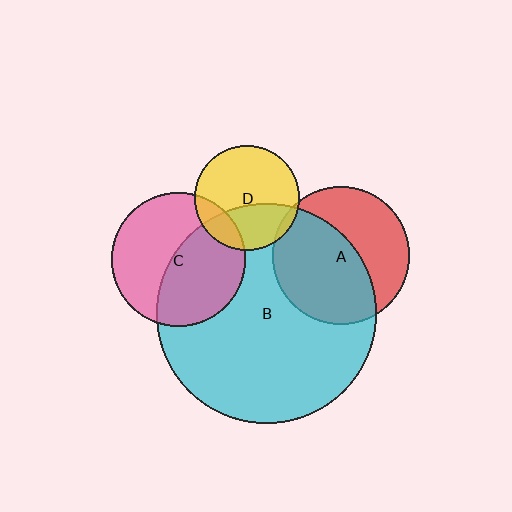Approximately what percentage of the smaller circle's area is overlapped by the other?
Approximately 35%.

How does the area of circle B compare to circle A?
Approximately 2.6 times.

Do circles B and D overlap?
Yes.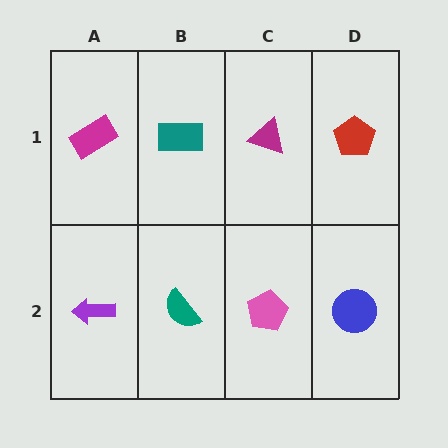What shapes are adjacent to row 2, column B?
A teal rectangle (row 1, column B), a purple arrow (row 2, column A), a pink pentagon (row 2, column C).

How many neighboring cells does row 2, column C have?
3.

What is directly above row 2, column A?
A magenta rectangle.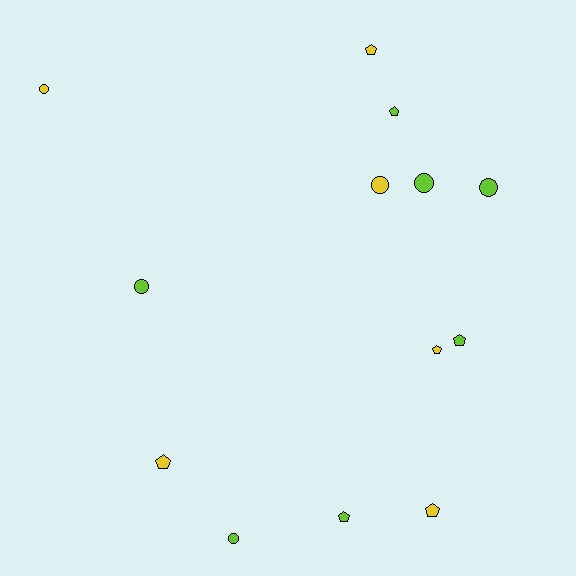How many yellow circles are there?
There are 2 yellow circles.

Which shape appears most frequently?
Pentagon, with 7 objects.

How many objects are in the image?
There are 13 objects.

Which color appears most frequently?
Lime, with 7 objects.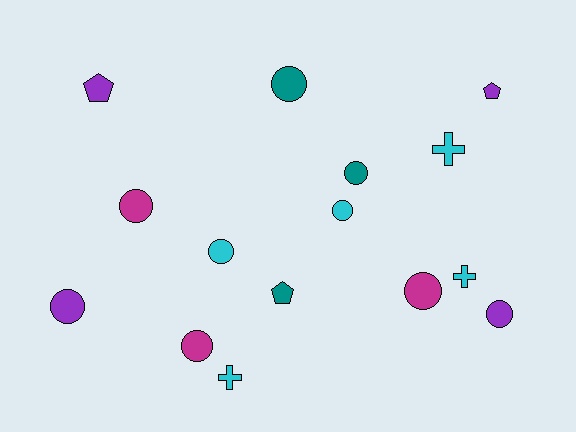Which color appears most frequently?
Cyan, with 5 objects.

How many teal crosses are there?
There are no teal crosses.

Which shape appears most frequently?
Circle, with 9 objects.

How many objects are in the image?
There are 15 objects.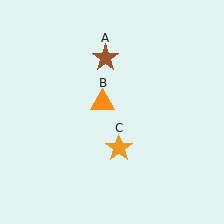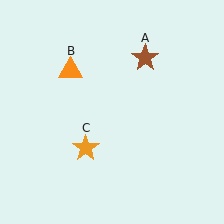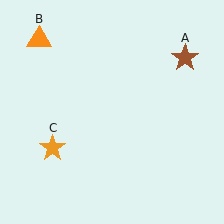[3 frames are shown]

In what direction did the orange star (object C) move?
The orange star (object C) moved left.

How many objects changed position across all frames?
3 objects changed position: brown star (object A), orange triangle (object B), orange star (object C).